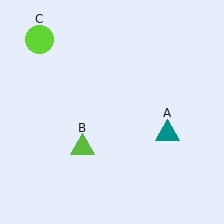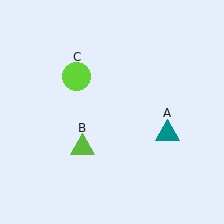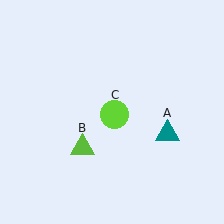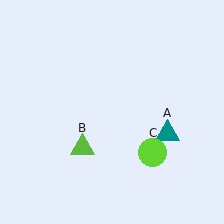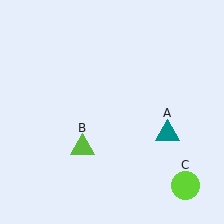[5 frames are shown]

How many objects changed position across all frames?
1 object changed position: lime circle (object C).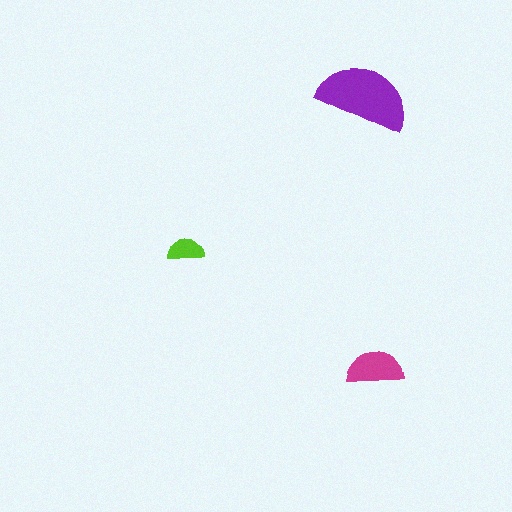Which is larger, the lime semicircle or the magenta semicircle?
The magenta one.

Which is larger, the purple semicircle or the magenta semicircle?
The purple one.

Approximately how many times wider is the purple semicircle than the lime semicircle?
About 2.5 times wider.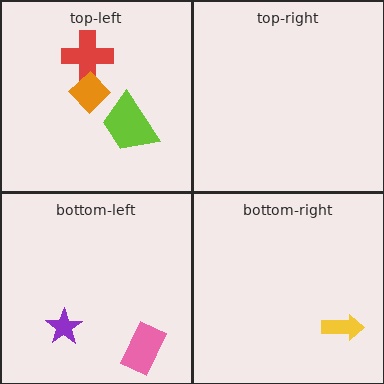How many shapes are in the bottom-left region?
2.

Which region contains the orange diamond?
The top-left region.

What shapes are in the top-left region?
The lime trapezoid, the red cross, the orange diamond.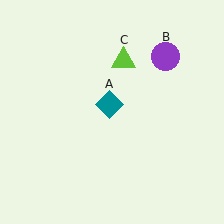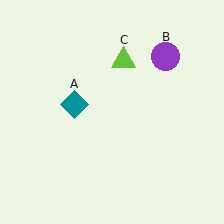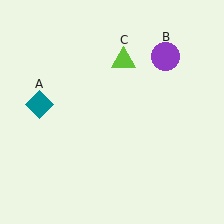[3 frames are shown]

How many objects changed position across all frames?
1 object changed position: teal diamond (object A).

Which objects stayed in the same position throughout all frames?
Purple circle (object B) and lime triangle (object C) remained stationary.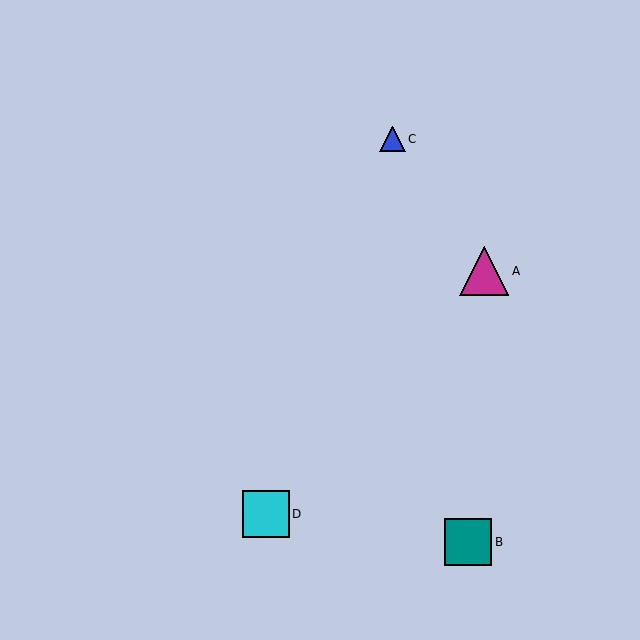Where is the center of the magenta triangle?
The center of the magenta triangle is at (484, 271).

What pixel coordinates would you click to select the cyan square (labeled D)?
Click at (266, 514) to select the cyan square D.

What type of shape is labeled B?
Shape B is a teal square.